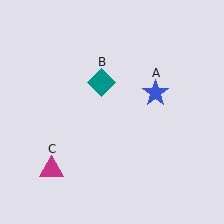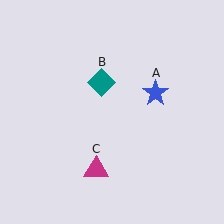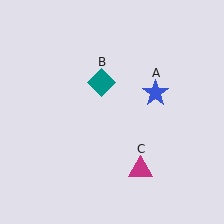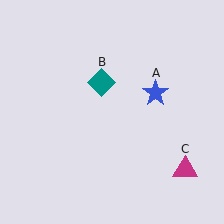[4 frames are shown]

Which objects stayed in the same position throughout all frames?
Blue star (object A) and teal diamond (object B) remained stationary.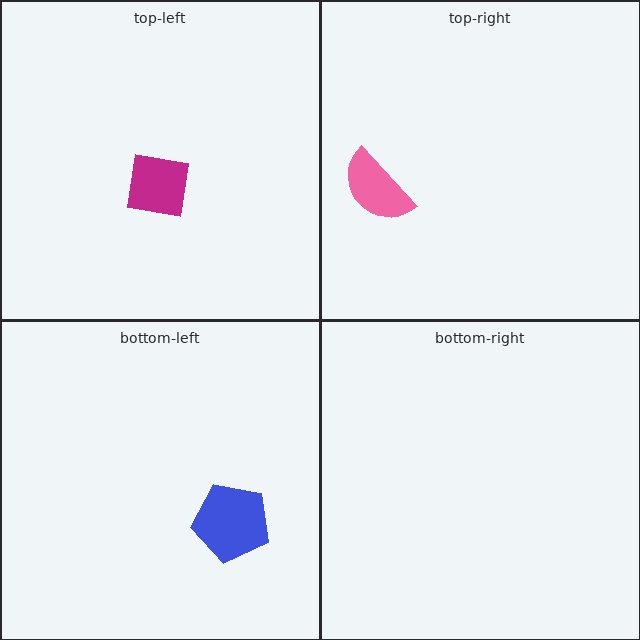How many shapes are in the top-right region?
1.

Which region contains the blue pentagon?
The bottom-left region.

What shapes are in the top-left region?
The magenta square.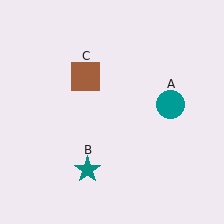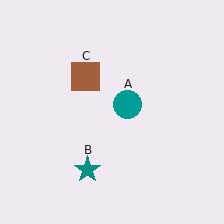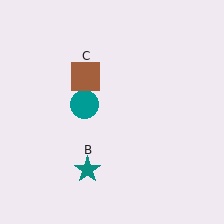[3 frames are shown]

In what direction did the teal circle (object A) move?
The teal circle (object A) moved left.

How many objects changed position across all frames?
1 object changed position: teal circle (object A).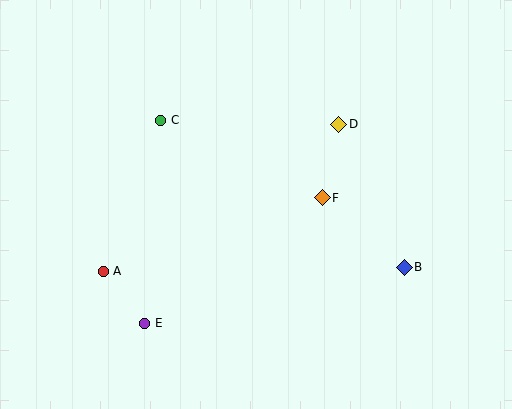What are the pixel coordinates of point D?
Point D is at (339, 124).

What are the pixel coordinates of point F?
Point F is at (322, 198).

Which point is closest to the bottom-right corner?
Point B is closest to the bottom-right corner.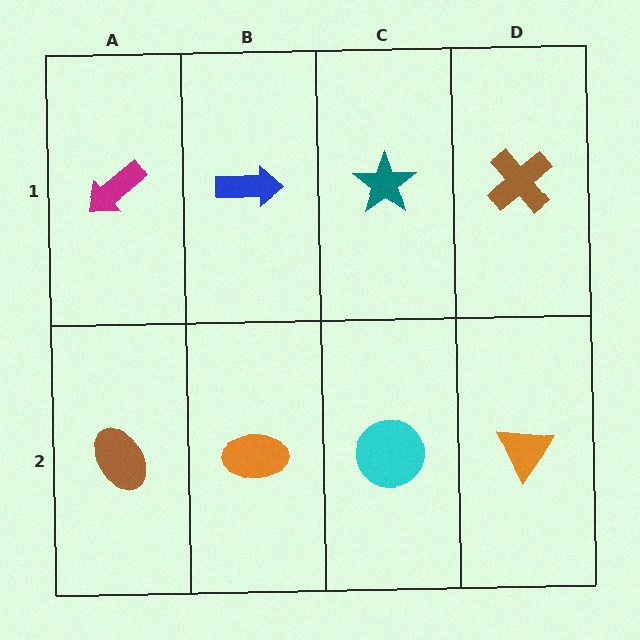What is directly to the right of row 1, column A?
A blue arrow.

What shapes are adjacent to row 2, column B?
A blue arrow (row 1, column B), a brown ellipse (row 2, column A), a cyan circle (row 2, column C).